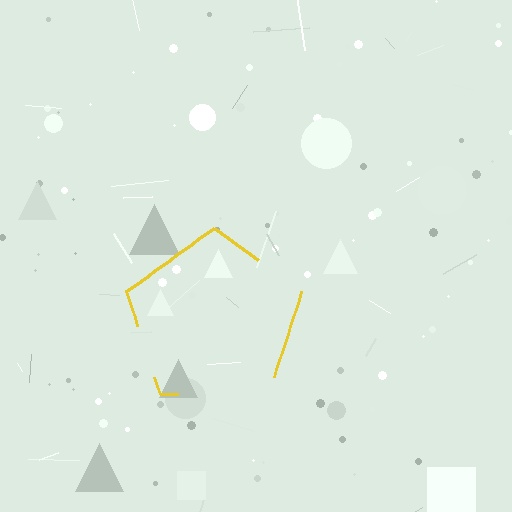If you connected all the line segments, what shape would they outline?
They would outline a pentagon.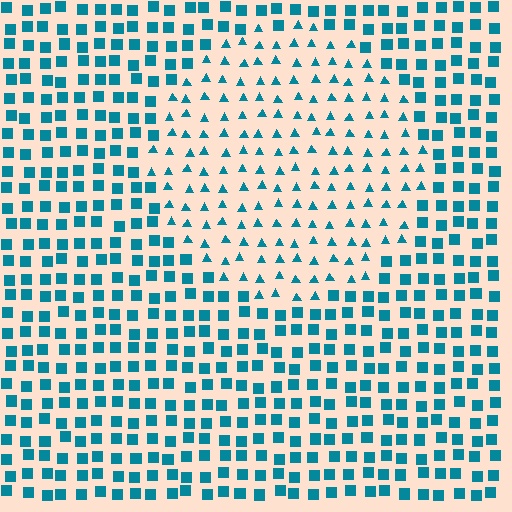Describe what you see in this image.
The image is filled with small teal elements arranged in a uniform grid. A circle-shaped region contains triangles, while the surrounding area contains squares. The boundary is defined purely by the change in element shape.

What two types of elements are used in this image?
The image uses triangles inside the circle region and squares outside it.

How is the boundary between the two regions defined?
The boundary is defined by a change in element shape: triangles inside vs. squares outside. All elements share the same color and spacing.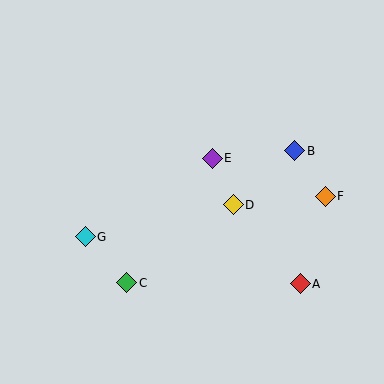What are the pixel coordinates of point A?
Point A is at (300, 284).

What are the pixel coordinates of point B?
Point B is at (295, 151).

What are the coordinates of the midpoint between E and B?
The midpoint between E and B is at (254, 155).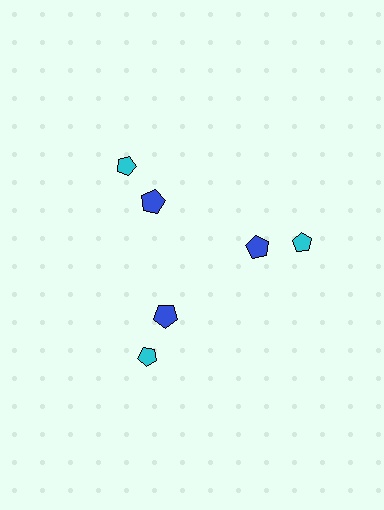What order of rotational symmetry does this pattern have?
This pattern has 3-fold rotational symmetry.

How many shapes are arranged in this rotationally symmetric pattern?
There are 6 shapes, arranged in 3 groups of 2.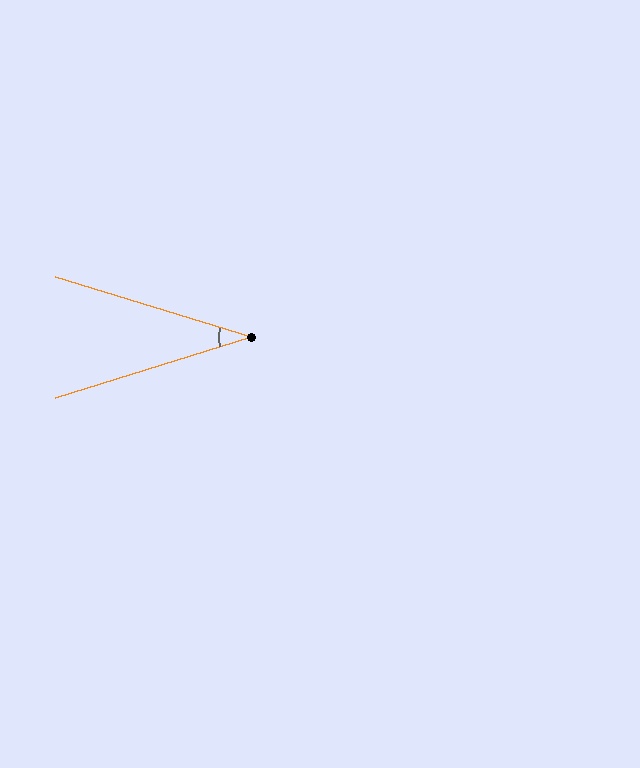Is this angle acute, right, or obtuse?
It is acute.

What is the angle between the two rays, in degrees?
Approximately 34 degrees.